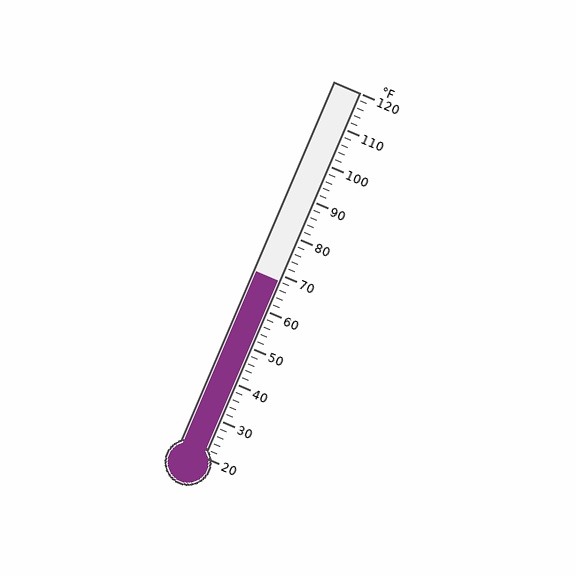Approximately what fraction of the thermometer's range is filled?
The thermometer is filled to approximately 50% of its range.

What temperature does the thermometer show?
The thermometer shows approximately 68°F.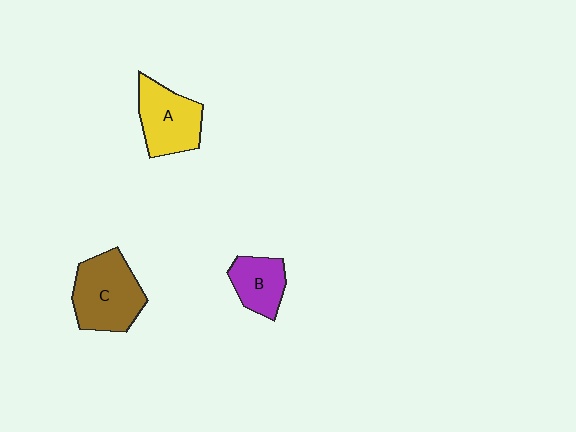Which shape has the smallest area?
Shape B (purple).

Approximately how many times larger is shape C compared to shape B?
Approximately 1.7 times.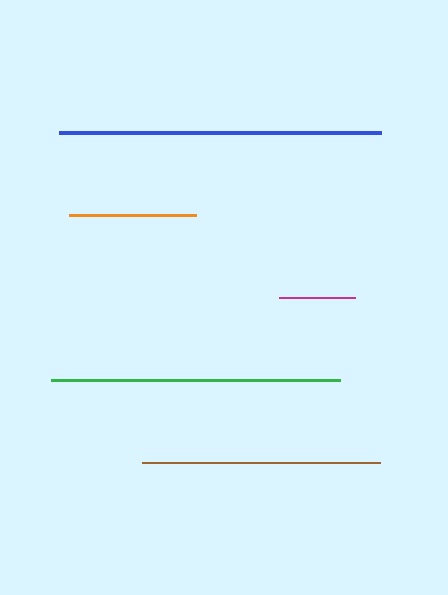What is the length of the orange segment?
The orange segment is approximately 127 pixels long.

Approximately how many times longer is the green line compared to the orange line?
The green line is approximately 2.3 times the length of the orange line.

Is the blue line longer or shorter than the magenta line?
The blue line is longer than the magenta line.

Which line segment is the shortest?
The magenta line is the shortest at approximately 76 pixels.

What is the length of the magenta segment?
The magenta segment is approximately 76 pixels long.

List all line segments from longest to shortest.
From longest to shortest: blue, green, brown, orange, magenta.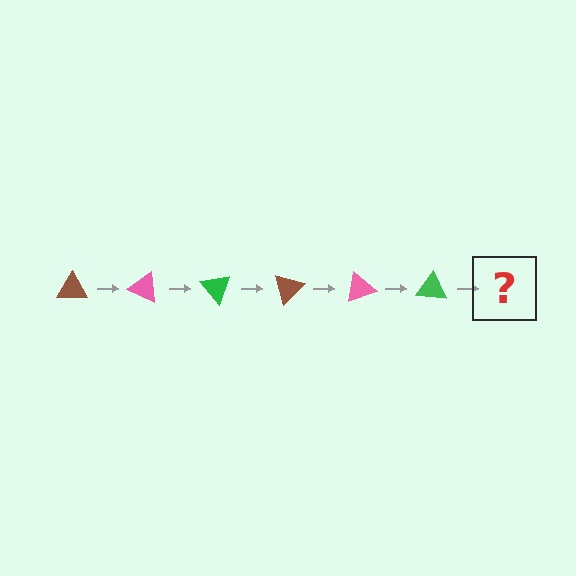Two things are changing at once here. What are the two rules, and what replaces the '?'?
The two rules are that it rotates 25 degrees each step and the color cycles through brown, pink, and green. The '?' should be a brown triangle, rotated 150 degrees from the start.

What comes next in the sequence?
The next element should be a brown triangle, rotated 150 degrees from the start.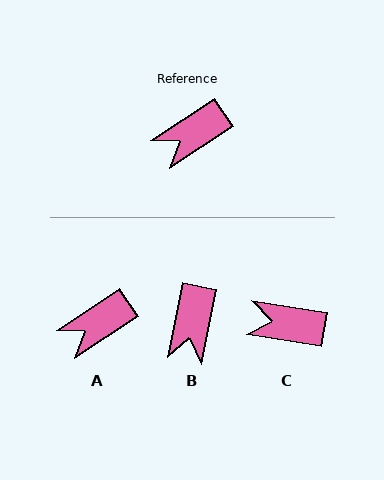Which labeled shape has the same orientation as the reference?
A.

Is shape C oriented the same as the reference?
No, it is off by about 43 degrees.